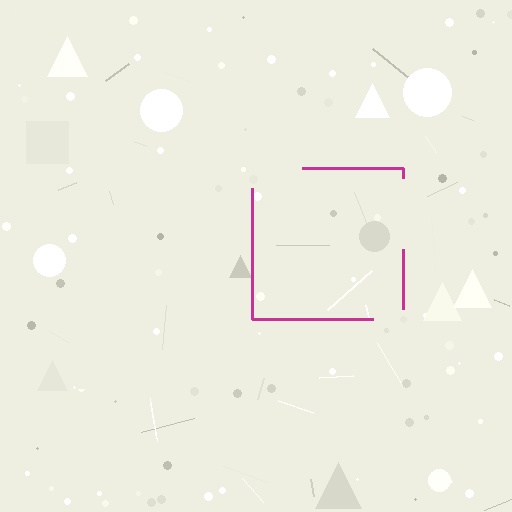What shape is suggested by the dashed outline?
The dashed outline suggests a square.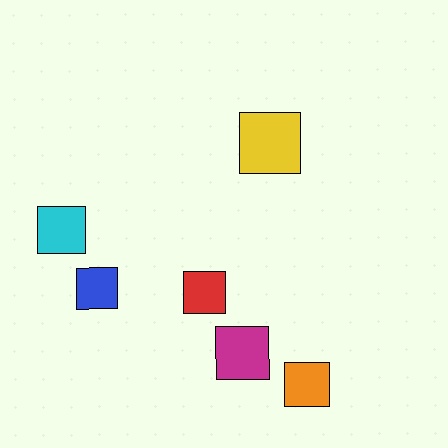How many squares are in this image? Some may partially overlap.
There are 6 squares.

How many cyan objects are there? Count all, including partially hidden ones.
There is 1 cyan object.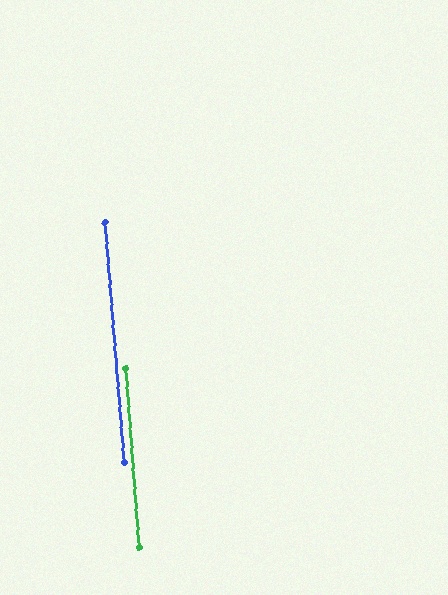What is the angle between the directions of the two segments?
Approximately 0 degrees.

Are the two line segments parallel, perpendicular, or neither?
Parallel — their directions differ by only 0.1°.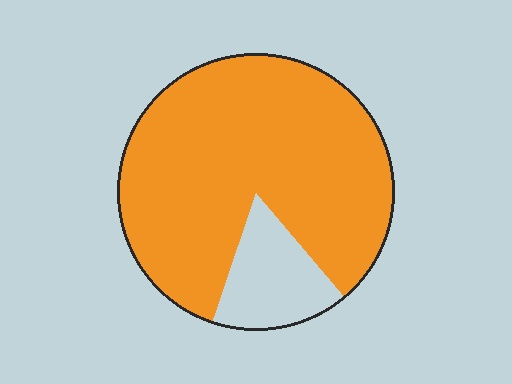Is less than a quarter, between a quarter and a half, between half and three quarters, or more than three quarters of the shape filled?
More than three quarters.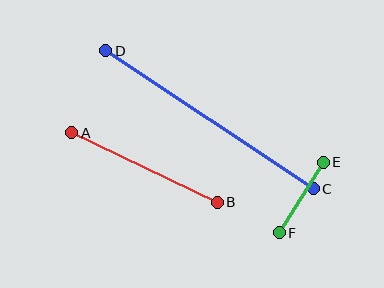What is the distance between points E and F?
The distance is approximately 83 pixels.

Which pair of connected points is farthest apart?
Points C and D are farthest apart.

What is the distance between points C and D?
The distance is approximately 249 pixels.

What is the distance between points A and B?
The distance is approximately 161 pixels.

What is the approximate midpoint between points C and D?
The midpoint is at approximately (209, 120) pixels.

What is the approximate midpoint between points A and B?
The midpoint is at approximately (144, 168) pixels.